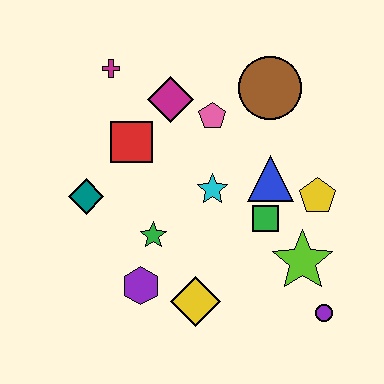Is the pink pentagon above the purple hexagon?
Yes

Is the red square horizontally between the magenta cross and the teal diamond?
No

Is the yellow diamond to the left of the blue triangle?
Yes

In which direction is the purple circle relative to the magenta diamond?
The purple circle is below the magenta diamond.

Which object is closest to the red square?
The magenta diamond is closest to the red square.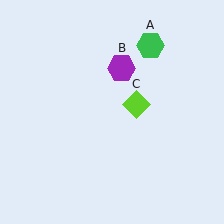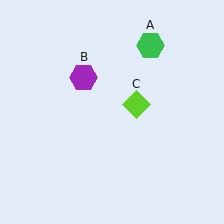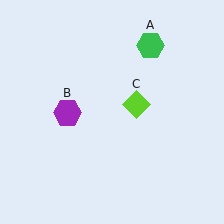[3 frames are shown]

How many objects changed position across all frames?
1 object changed position: purple hexagon (object B).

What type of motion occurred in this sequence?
The purple hexagon (object B) rotated counterclockwise around the center of the scene.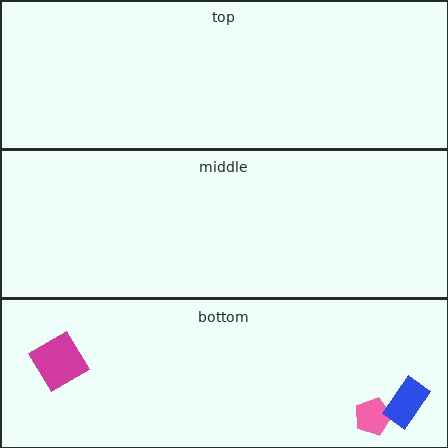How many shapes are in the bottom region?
3.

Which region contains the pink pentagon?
The bottom region.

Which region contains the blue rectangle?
The bottom region.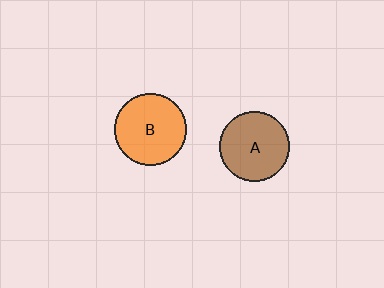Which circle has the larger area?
Circle B (orange).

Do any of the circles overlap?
No, none of the circles overlap.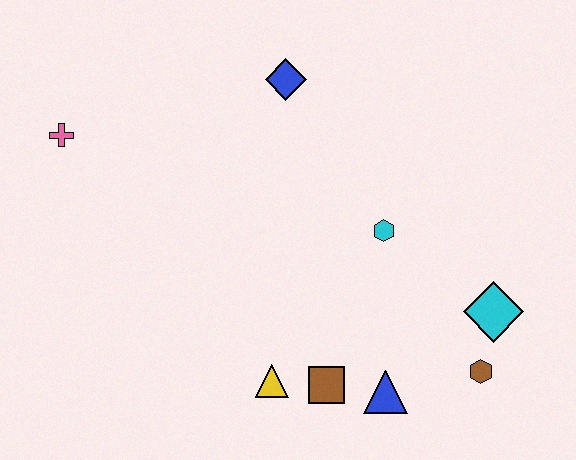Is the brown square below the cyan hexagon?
Yes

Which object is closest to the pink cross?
The blue diamond is closest to the pink cross.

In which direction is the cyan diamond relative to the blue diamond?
The cyan diamond is below the blue diamond.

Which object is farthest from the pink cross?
The brown hexagon is farthest from the pink cross.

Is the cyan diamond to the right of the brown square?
Yes